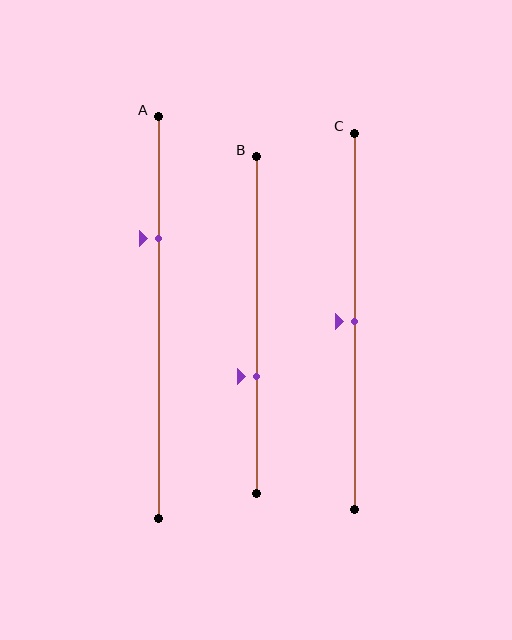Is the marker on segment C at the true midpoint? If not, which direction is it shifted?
Yes, the marker on segment C is at the true midpoint.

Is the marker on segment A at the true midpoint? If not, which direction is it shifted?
No, the marker on segment A is shifted upward by about 20% of the segment length.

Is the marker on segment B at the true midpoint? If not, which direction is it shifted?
No, the marker on segment B is shifted downward by about 15% of the segment length.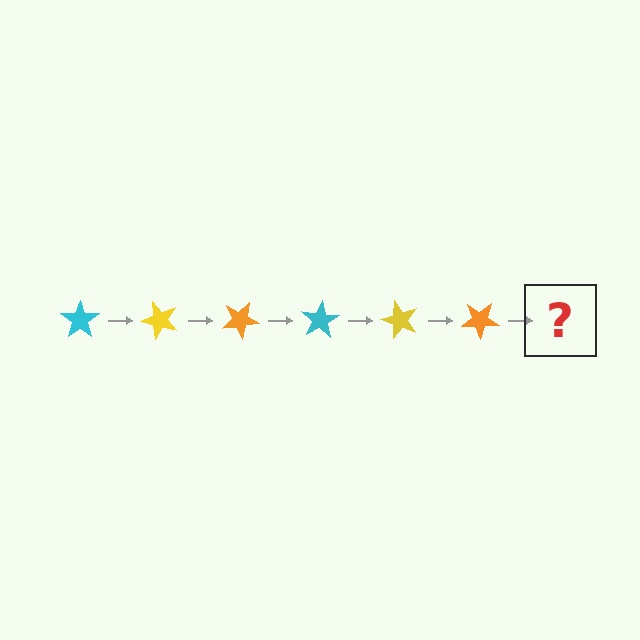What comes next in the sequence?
The next element should be a cyan star, rotated 300 degrees from the start.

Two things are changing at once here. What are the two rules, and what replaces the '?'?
The two rules are that it rotates 50 degrees each step and the color cycles through cyan, yellow, and orange. The '?' should be a cyan star, rotated 300 degrees from the start.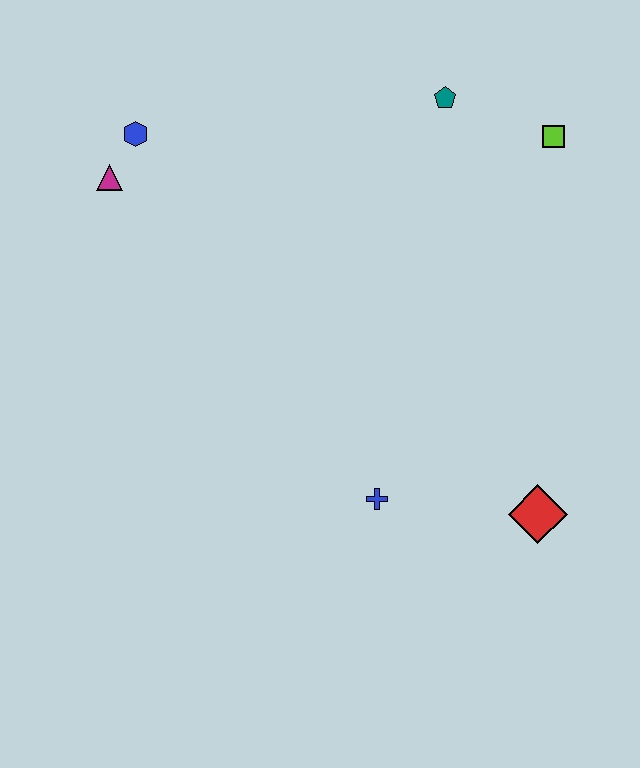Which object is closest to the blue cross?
The red diamond is closest to the blue cross.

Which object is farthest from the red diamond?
The blue hexagon is farthest from the red diamond.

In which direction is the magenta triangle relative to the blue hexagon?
The magenta triangle is below the blue hexagon.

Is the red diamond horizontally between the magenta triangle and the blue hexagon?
No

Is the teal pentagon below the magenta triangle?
No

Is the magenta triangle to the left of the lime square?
Yes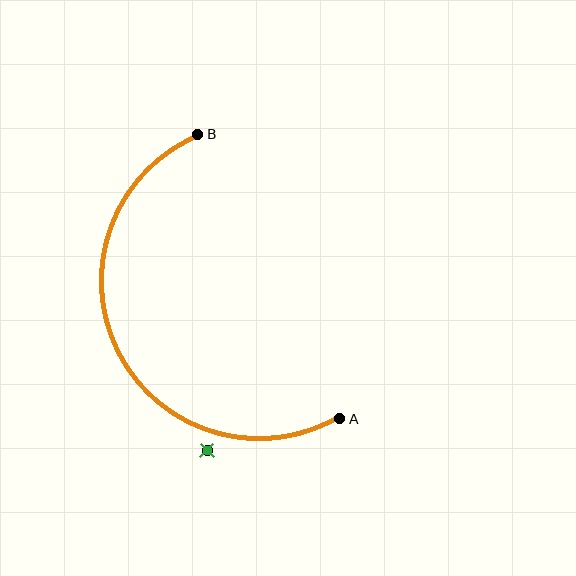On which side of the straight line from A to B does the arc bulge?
The arc bulges to the left of the straight line connecting A and B.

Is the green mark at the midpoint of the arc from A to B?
No — the green mark does not lie on the arc at all. It sits slightly outside the curve.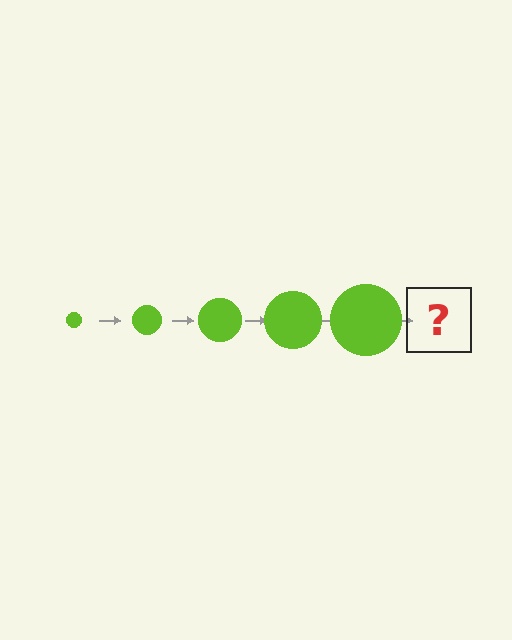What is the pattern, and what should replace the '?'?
The pattern is that the circle gets progressively larger each step. The '?' should be a lime circle, larger than the previous one.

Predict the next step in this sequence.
The next step is a lime circle, larger than the previous one.